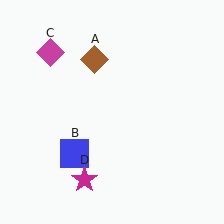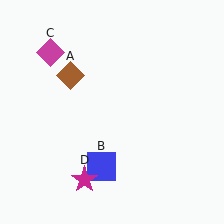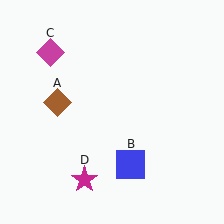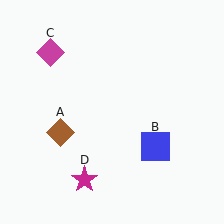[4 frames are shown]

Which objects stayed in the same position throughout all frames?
Magenta diamond (object C) and magenta star (object D) remained stationary.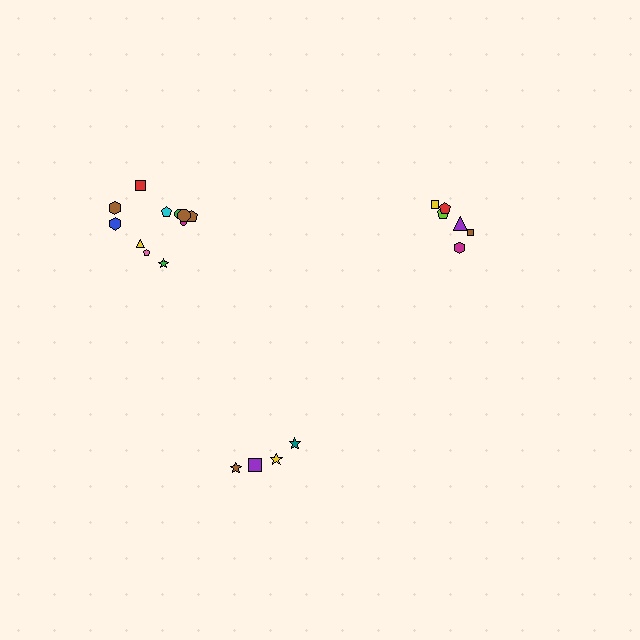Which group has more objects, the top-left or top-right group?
The top-left group.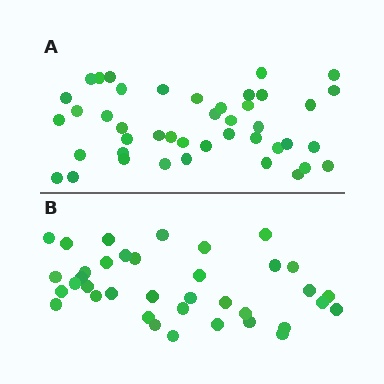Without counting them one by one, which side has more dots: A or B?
Region A (the top region) has more dots.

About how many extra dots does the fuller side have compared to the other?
Region A has about 6 more dots than region B.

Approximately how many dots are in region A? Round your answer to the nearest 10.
About 40 dots. (The exact count is 43, which rounds to 40.)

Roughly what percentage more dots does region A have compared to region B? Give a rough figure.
About 15% more.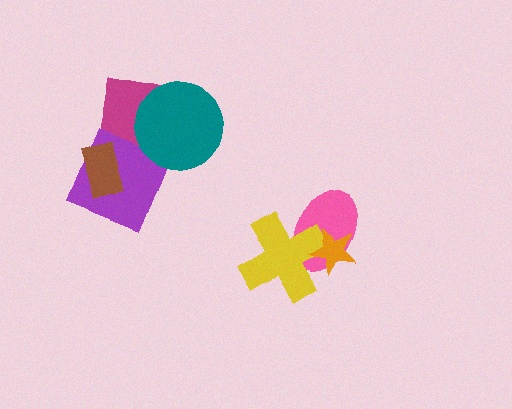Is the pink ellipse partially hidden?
Yes, it is partially covered by another shape.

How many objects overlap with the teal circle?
1 object overlaps with the teal circle.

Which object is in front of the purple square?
The brown rectangle is in front of the purple square.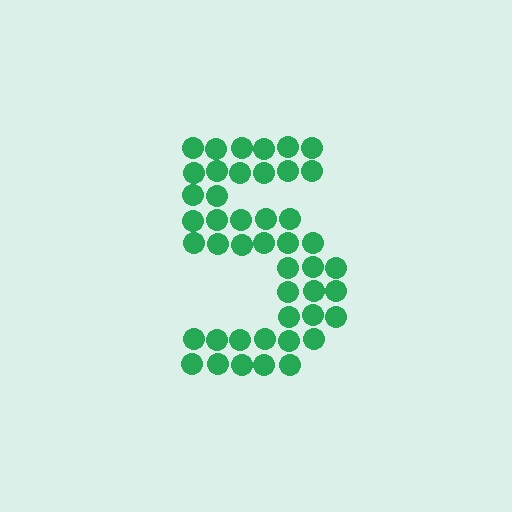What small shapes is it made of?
It is made of small circles.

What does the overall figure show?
The overall figure shows the digit 5.